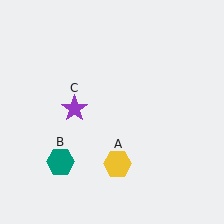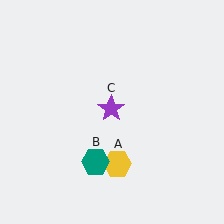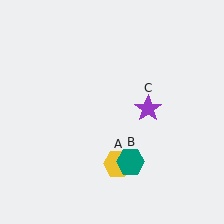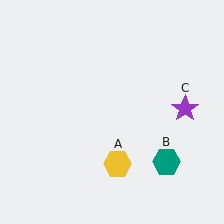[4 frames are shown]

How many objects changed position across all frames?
2 objects changed position: teal hexagon (object B), purple star (object C).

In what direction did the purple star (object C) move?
The purple star (object C) moved right.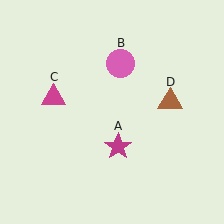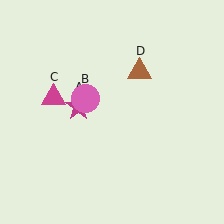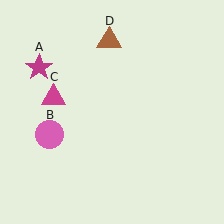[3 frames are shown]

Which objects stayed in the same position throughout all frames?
Magenta triangle (object C) remained stationary.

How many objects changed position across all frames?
3 objects changed position: magenta star (object A), pink circle (object B), brown triangle (object D).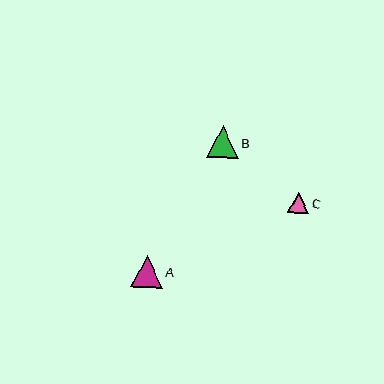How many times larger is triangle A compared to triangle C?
Triangle A is approximately 1.5 times the size of triangle C.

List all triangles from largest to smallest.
From largest to smallest: A, B, C.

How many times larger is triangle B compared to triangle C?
Triangle B is approximately 1.5 times the size of triangle C.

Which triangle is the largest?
Triangle A is the largest with a size of approximately 32 pixels.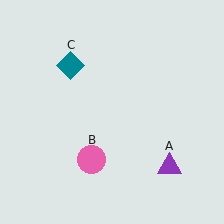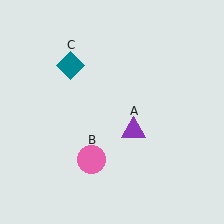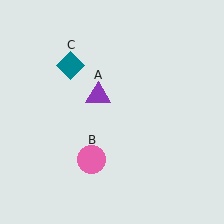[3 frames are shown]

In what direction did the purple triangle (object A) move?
The purple triangle (object A) moved up and to the left.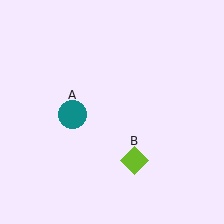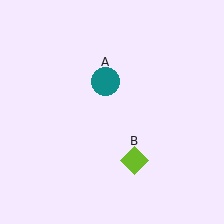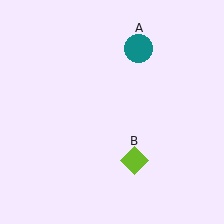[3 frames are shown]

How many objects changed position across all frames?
1 object changed position: teal circle (object A).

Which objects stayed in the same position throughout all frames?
Lime diamond (object B) remained stationary.